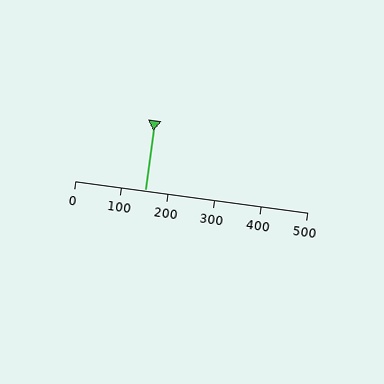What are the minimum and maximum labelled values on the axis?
The axis runs from 0 to 500.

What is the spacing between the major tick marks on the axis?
The major ticks are spaced 100 apart.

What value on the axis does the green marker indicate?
The marker indicates approximately 150.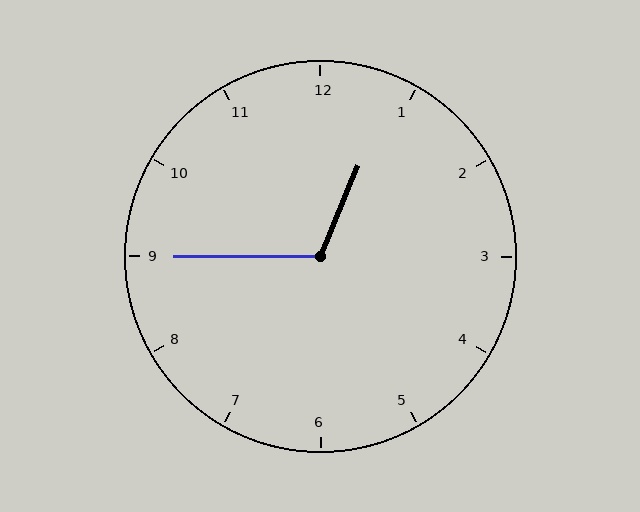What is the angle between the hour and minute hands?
Approximately 112 degrees.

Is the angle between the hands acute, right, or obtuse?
It is obtuse.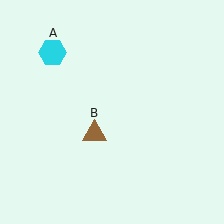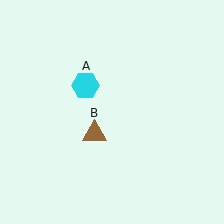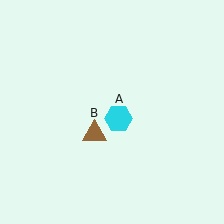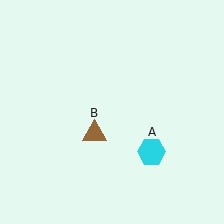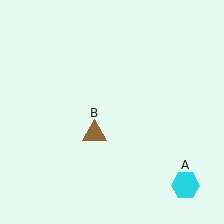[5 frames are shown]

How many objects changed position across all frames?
1 object changed position: cyan hexagon (object A).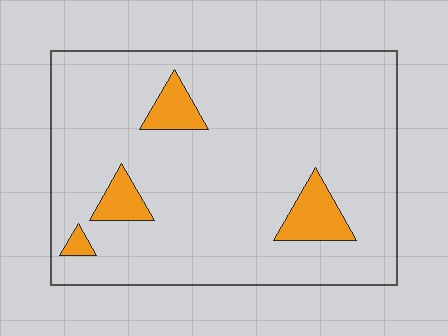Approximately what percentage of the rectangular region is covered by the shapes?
Approximately 10%.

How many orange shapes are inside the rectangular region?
4.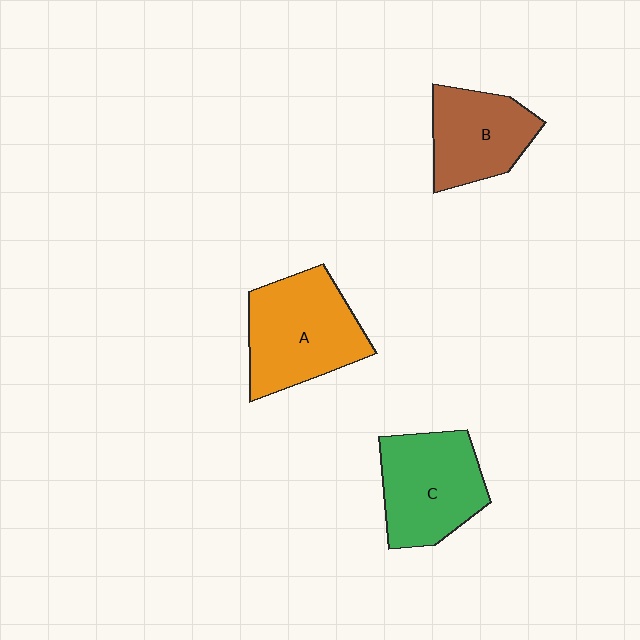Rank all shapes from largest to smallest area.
From largest to smallest: A (orange), C (green), B (brown).